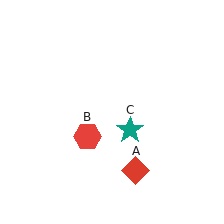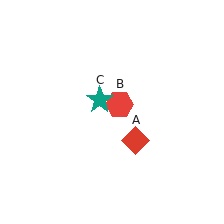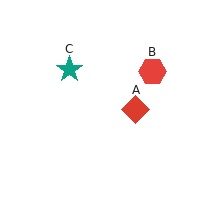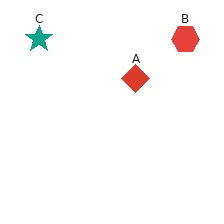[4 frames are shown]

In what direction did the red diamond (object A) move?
The red diamond (object A) moved up.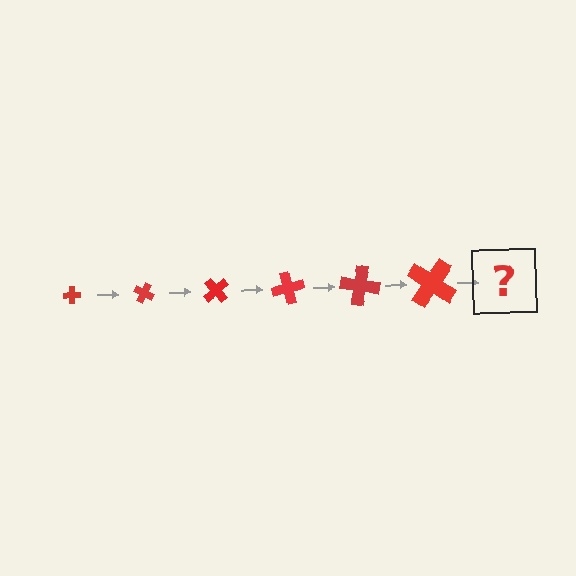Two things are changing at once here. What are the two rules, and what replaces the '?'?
The two rules are that the cross grows larger each step and it rotates 25 degrees each step. The '?' should be a cross, larger than the previous one and rotated 150 degrees from the start.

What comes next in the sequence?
The next element should be a cross, larger than the previous one and rotated 150 degrees from the start.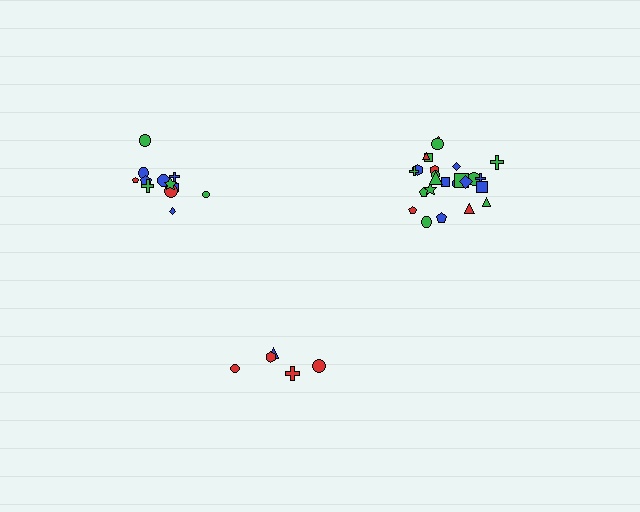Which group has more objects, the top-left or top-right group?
The top-right group.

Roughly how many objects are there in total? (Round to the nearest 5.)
Roughly 40 objects in total.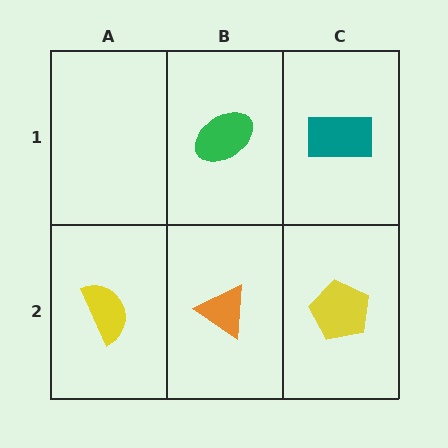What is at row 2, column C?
A yellow pentagon.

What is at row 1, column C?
A teal rectangle.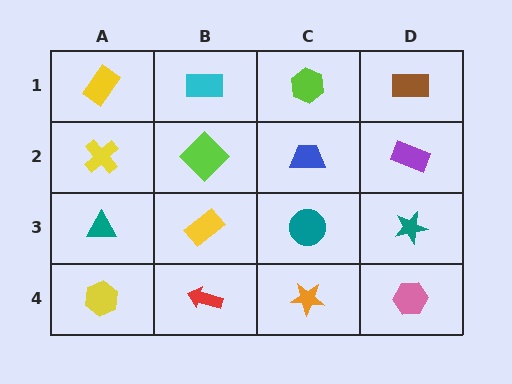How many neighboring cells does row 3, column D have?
3.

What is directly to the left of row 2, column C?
A lime diamond.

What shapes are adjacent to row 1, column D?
A purple rectangle (row 2, column D), a lime hexagon (row 1, column C).